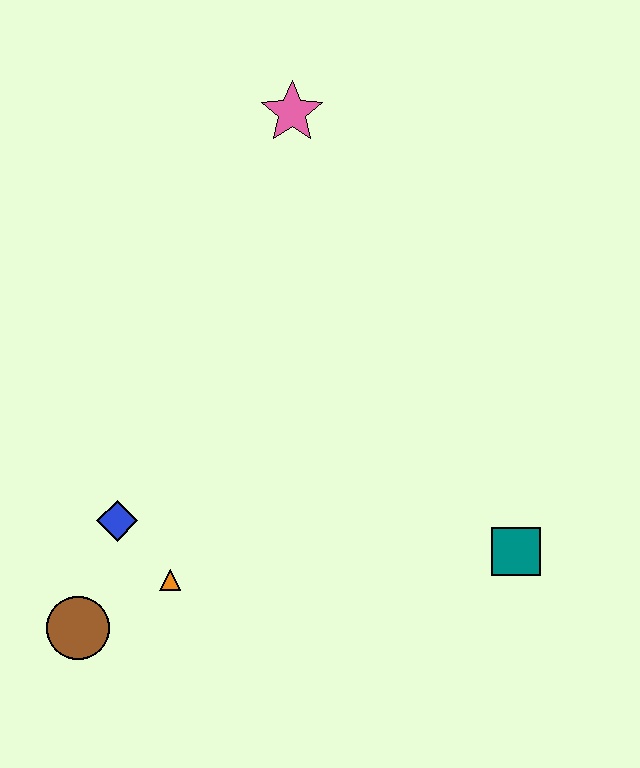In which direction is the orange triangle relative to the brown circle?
The orange triangle is to the right of the brown circle.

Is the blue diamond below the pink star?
Yes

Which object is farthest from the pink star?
The brown circle is farthest from the pink star.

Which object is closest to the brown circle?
The orange triangle is closest to the brown circle.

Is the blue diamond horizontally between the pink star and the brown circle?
Yes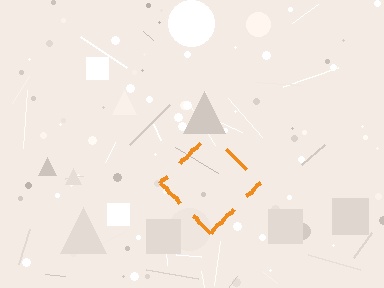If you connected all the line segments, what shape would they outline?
They would outline a diamond.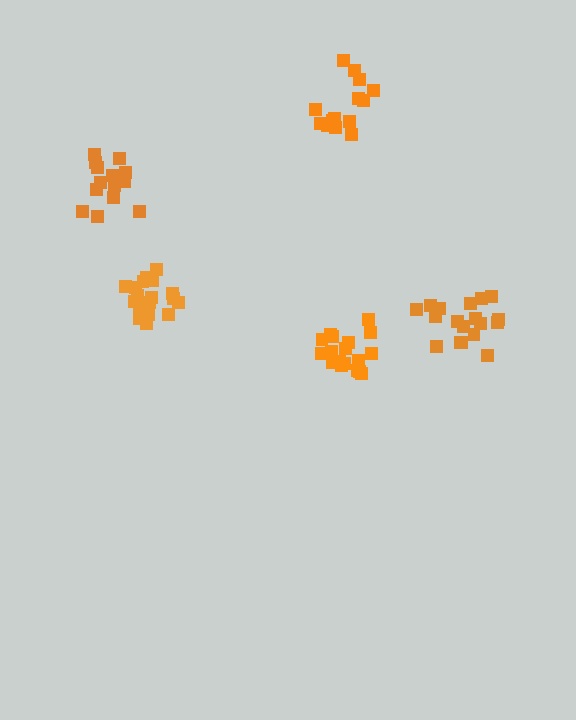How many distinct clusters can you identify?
There are 5 distinct clusters.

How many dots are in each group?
Group 1: 14 dots, Group 2: 18 dots, Group 3: 18 dots, Group 4: 19 dots, Group 5: 14 dots (83 total).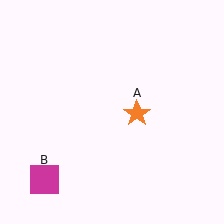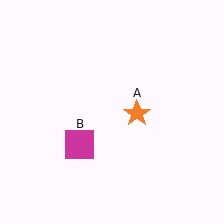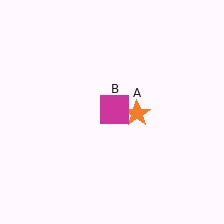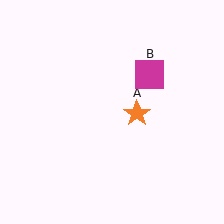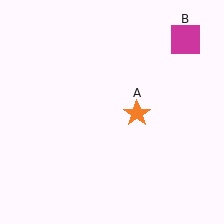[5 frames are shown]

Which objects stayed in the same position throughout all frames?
Orange star (object A) remained stationary.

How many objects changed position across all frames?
1 object changed position: magenta square (object B).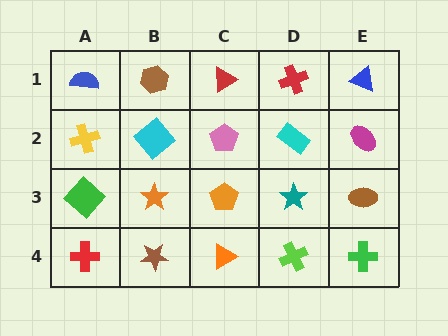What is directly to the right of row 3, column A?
An orange star.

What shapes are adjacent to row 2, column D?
A red cross (row 1, column D), a teal star (row 3, column D), a pink pentagon (row 2, column C), a magenta ellipse (row 2, column E).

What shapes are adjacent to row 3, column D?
A cyan rectangle (row 2, column D), a lime cross (row 4, column D), an orange pentagon (row 3, column C), a brown ellipse (row 3, column E).